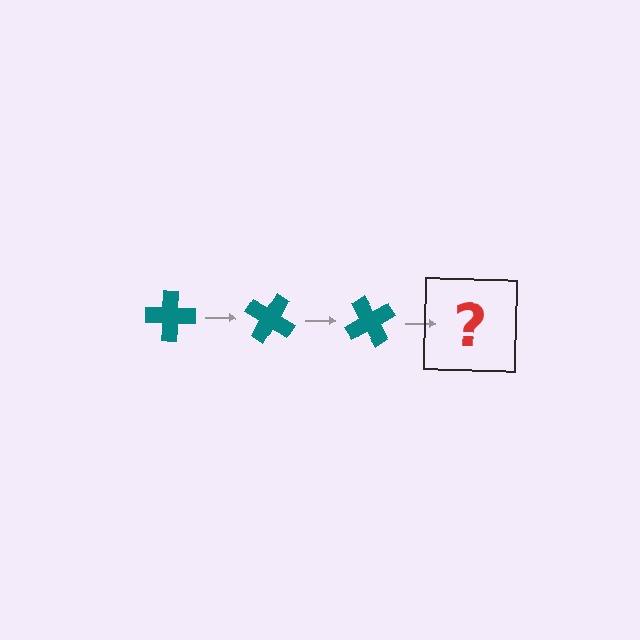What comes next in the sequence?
The next element should be a teal cross rotated 90 degrees.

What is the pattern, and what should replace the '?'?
The pattern is that the cross rotates 30 degrees each step. The '?' should be a teal cross rotated 90 degrees.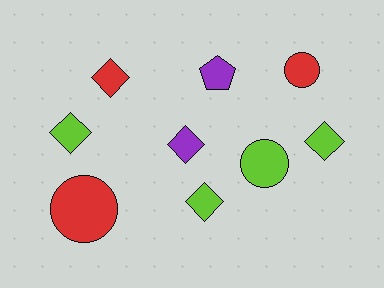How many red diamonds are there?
There is 1 red diamond.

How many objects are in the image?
There are 9 objects.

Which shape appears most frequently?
Diamond, with 5 objects.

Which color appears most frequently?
Lime, with 4 objects.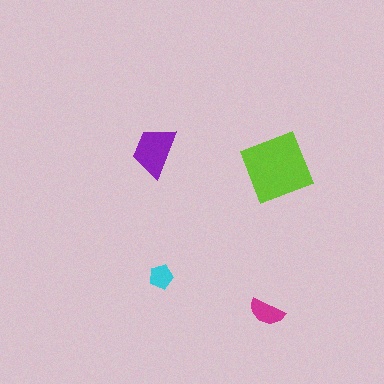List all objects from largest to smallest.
The lime diamond, the purple trapezoid, the magenta semicircle, the cyan pentagon.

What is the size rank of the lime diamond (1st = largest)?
1st.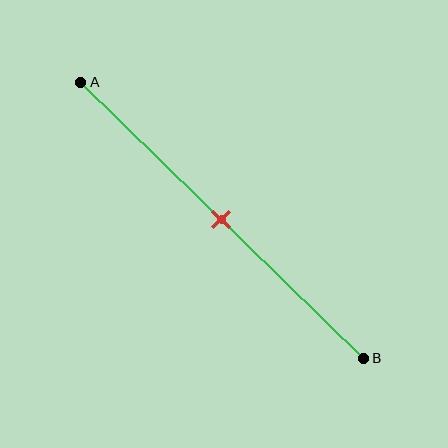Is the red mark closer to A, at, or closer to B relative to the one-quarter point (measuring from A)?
The red mark is closer to point B than the one-quarter point of segment AB.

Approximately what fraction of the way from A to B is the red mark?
The red mark is approximately 50% of the way from A to B.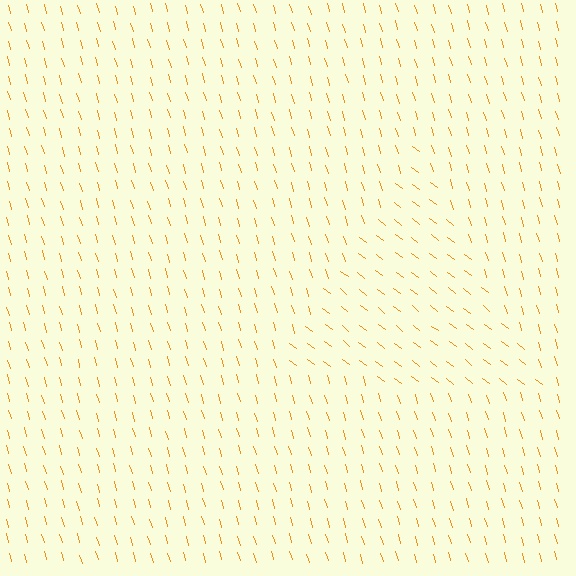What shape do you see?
I see a triangle.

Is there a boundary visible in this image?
Yes, there is a texture boundary formed by a change in line orientation.